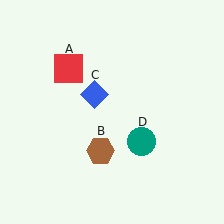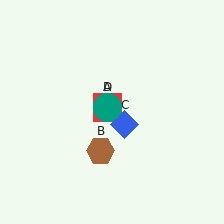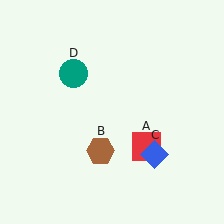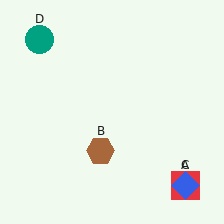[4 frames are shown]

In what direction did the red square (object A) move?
The red square (object A) moved down and to the right.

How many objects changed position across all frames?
3 objects changed position: red square (object A), blue diamond (object C), teal circle (object D).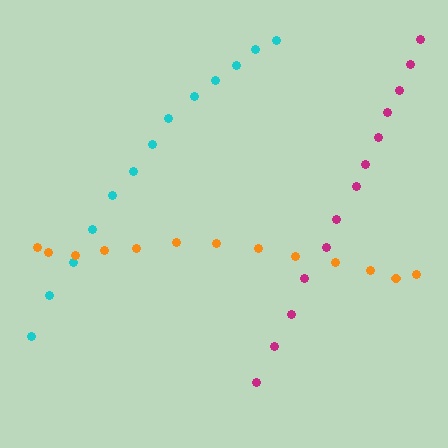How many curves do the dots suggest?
There are 3 distinct paths.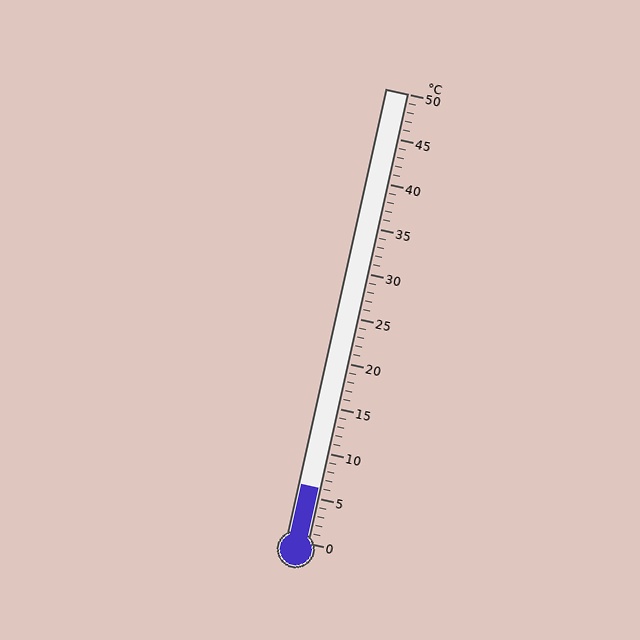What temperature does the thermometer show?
The thermometer shows approximately 6°C.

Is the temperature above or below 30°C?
The temperature is below 30°C.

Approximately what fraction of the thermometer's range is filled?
The thermometer is filled to approximately 10% of its range.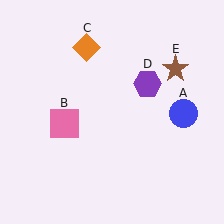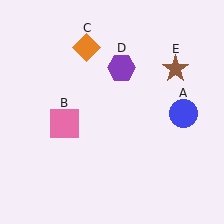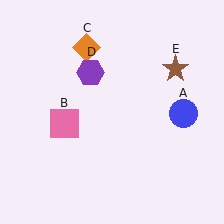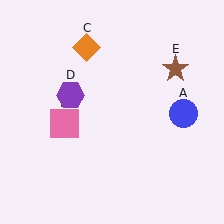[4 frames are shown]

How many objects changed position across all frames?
1 object changed position: purple hexagon (object D).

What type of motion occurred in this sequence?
The purple hexagon (object D) rotated counterclockwise around the center of the scene.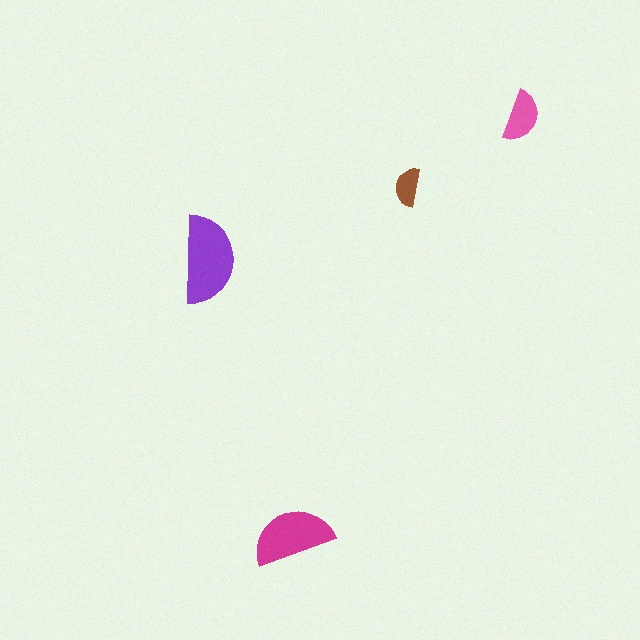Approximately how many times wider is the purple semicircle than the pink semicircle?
About 1.5 times wider.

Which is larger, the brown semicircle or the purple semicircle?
The purple one.